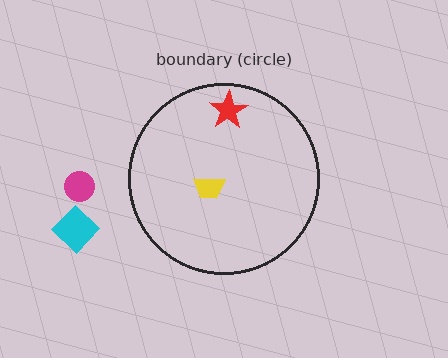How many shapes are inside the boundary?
2 inside, 2 outside.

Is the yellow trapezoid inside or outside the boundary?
Inside.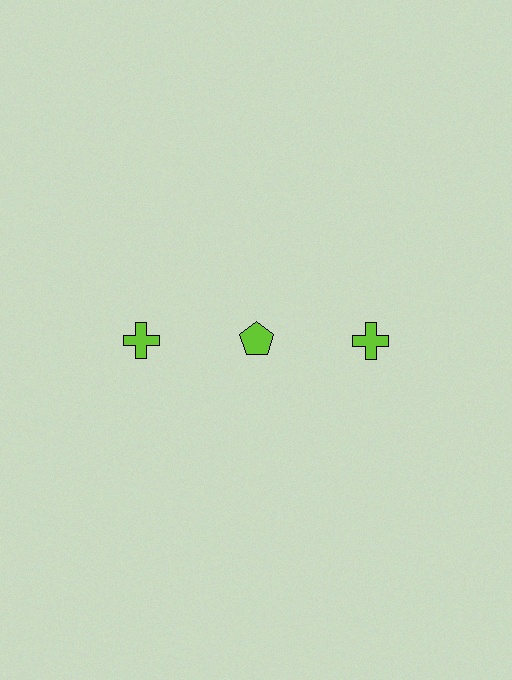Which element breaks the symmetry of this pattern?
The lime pentagon in the top row, second from left column breaks the symmetry. All other shapes are lime crosses.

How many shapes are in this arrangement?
There are 3 shapes arranged in a grid pattern.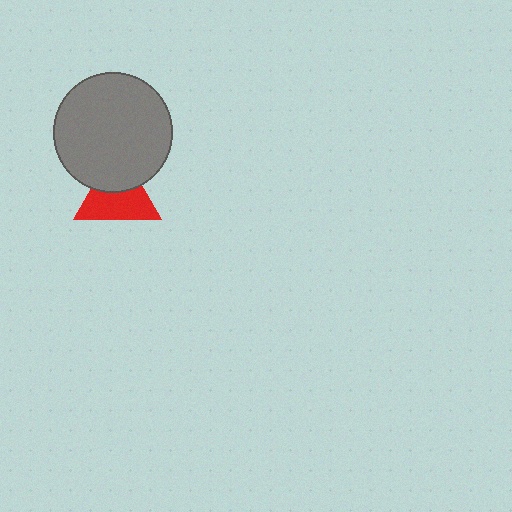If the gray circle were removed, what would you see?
You would see the complete red triangle.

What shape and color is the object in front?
The object in front is a gray circle.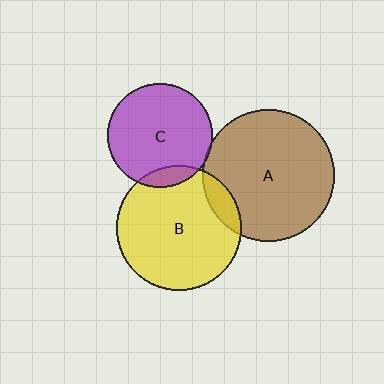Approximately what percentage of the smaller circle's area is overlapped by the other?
Approximately 10%.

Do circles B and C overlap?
Yes.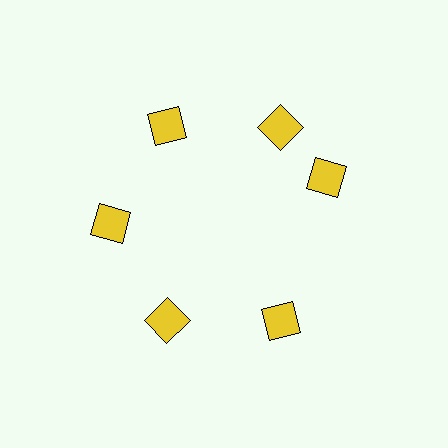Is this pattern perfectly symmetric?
No. The 6 yellow diamonds are arranged in a ring, but one element near the 3 o'clock position is rotated out of alignment along the ring, breaking the 6-fold rotational symmetry.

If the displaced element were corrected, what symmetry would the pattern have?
It would have 6-fold rotational symmetry — the pattern would map onto itself every 60 degrees.